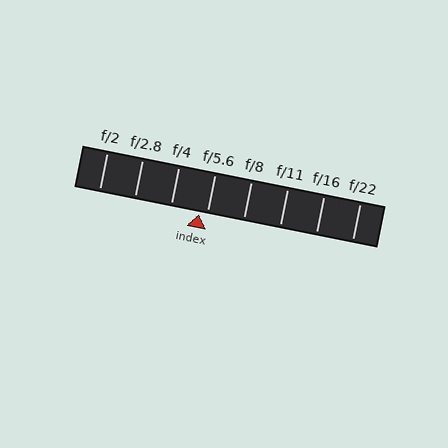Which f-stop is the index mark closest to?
The index mark is closest to f/5.6.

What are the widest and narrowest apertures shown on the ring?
The widest aperture shown is f/2 and the narrowest is f/22.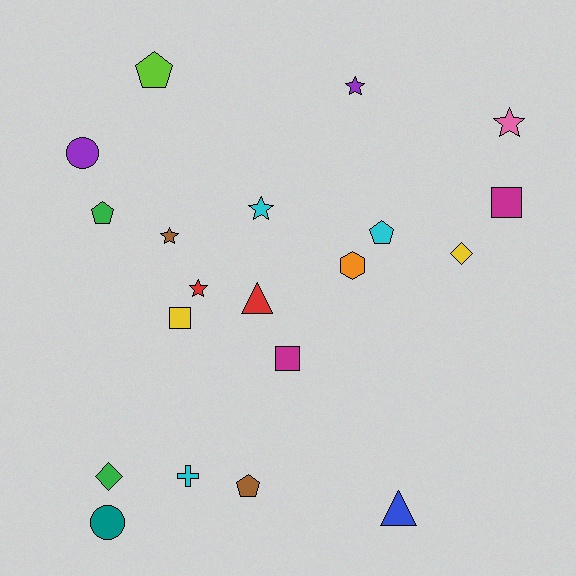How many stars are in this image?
There are 5 stars.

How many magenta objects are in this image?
There are 2 magenta objects.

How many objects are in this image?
There are 20 objects.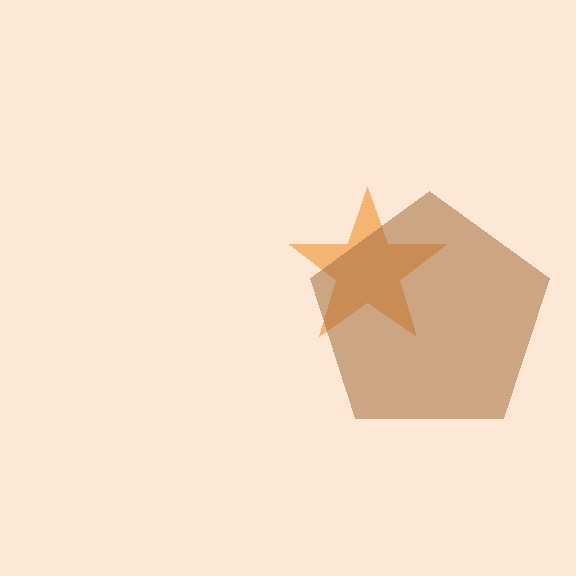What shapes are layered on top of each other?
The layered shapes are: an orange star, a brown pentagon.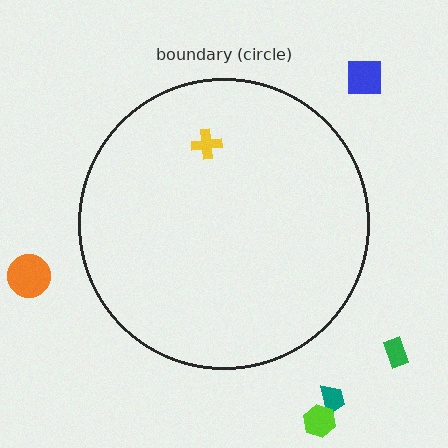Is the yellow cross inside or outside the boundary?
Inside.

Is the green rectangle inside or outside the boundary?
Outside.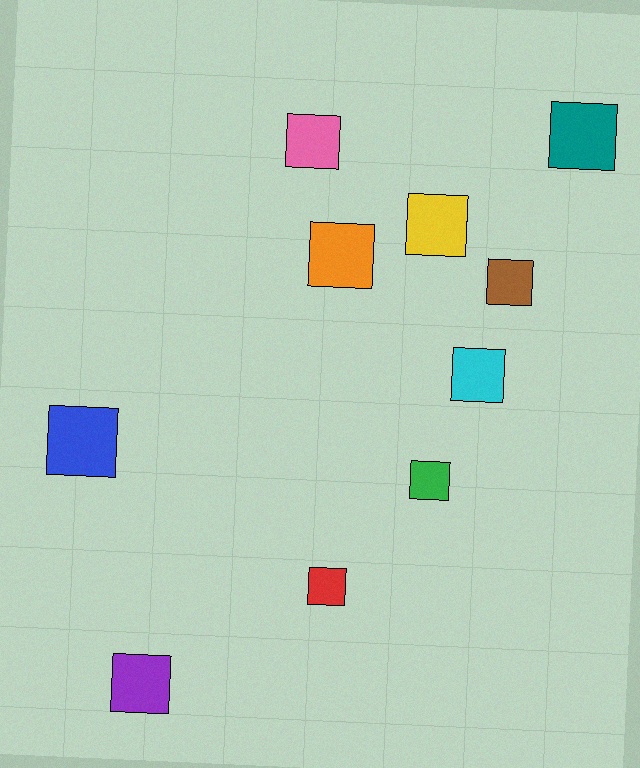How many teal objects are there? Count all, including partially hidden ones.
There is 1 teal object.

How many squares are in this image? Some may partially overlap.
There are 10 squares.